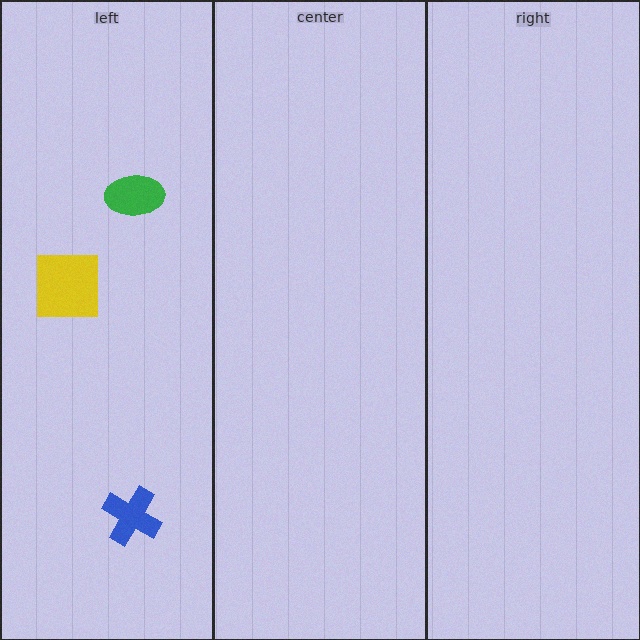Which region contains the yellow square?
The left region.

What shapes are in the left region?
The yellow square, the blue cross, the green ellipse.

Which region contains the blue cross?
The left region.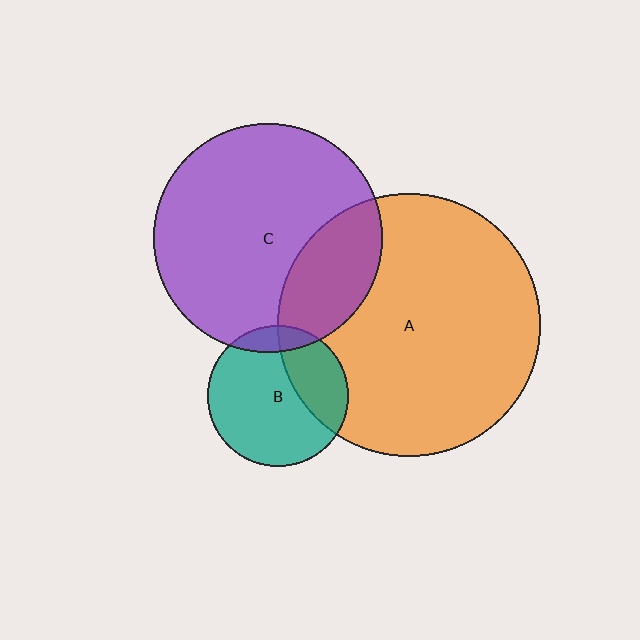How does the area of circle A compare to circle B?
Approximately 3.5 times.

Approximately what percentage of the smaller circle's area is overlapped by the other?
Approximately 30%.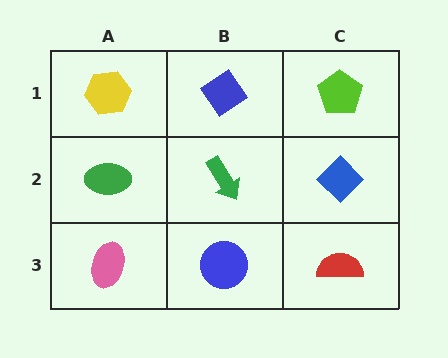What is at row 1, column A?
A yellow hexagon.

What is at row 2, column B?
A green arrow.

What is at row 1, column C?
A lime pentagon.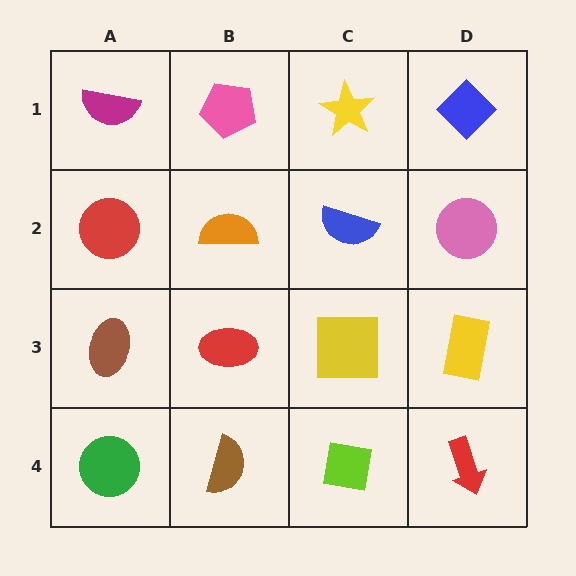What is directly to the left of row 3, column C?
A red ellipse.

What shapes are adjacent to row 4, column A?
A brown ellipse (row 3, column A), a brown semicircle (row 4, column B).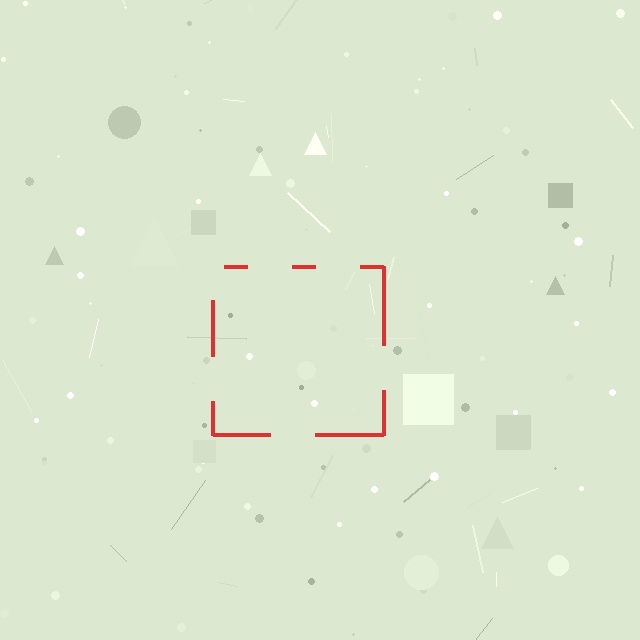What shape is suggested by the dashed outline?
The dashed outline suggests a square.